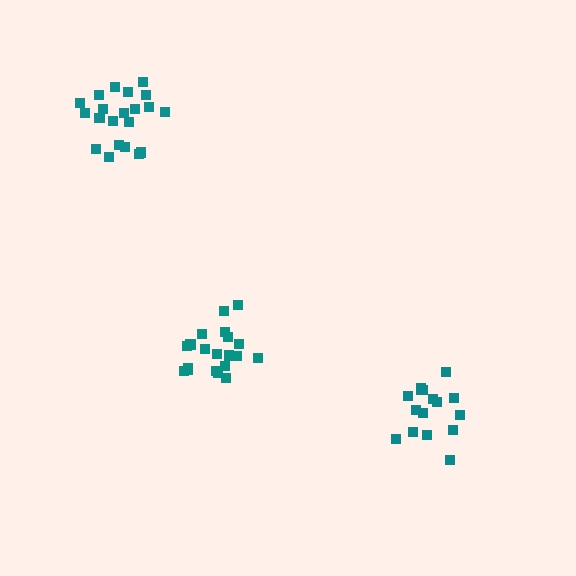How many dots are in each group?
Group 1: 21 dots, Group 2: 21 dots, Group 3: 16 dots (58 total).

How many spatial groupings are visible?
There are 3 spatial groupings.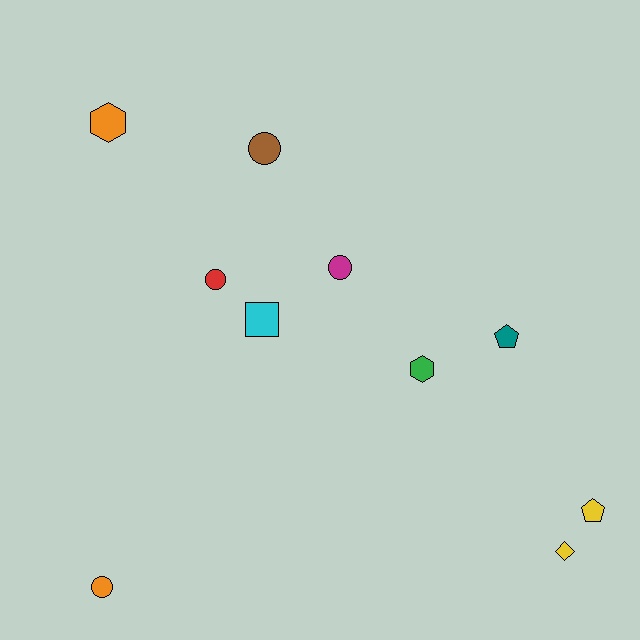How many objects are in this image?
There are 10 objects.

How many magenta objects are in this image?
There is 1 magenta object.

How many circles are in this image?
There are 4 circles.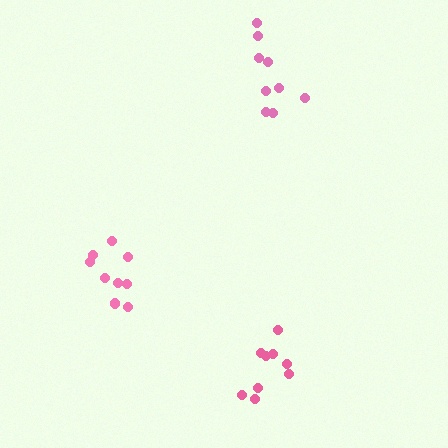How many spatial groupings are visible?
There are 3 spatial groupings.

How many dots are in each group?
Group 1: 9 dots, Group 2: 9 dots, Group 3: 10 dots (28 total).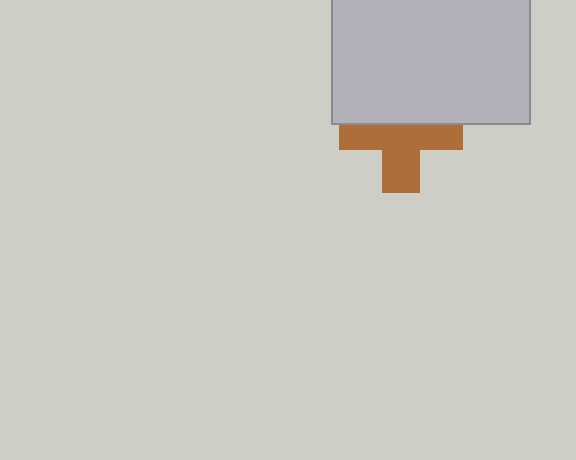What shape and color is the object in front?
The object in front is a light gray rectangle.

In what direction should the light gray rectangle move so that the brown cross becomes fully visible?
The light gray rectangle should move up. That is the shortest direction to clear the overlap and leave the brown cross fully visible.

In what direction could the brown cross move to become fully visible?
The brown cross could move down. That would shift it out from behind the light gray rectangle entirely.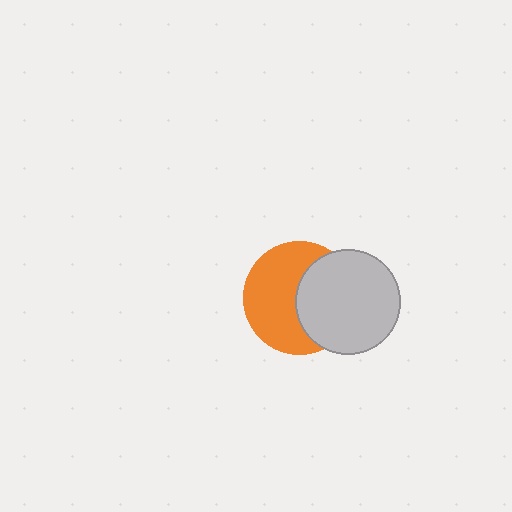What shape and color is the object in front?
The object in front is a light gray circle.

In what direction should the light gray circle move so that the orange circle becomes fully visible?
The light gray circle should move right. That is the shortest direction to clear the overlap and leave the orange circle fully visible.